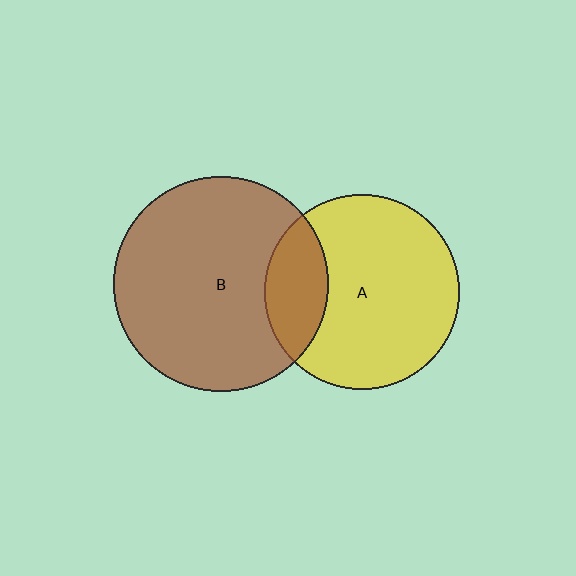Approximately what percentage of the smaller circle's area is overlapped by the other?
Approximately 20%.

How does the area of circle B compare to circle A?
Approximately 1.2 times.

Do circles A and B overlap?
Yes.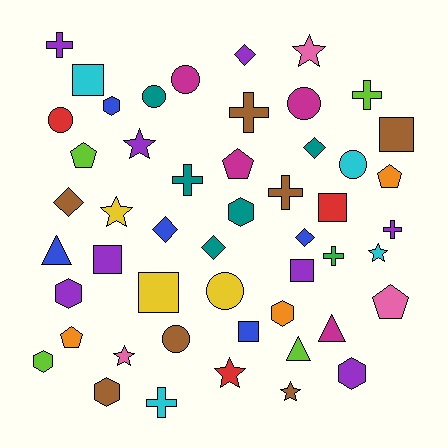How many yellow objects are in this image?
There are 3 yellow objects.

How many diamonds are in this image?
There are 6 diamonds.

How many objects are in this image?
There are 50 objects.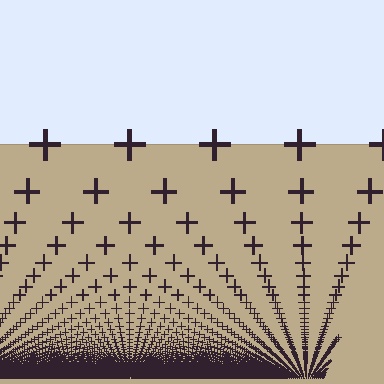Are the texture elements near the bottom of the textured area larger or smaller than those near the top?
Smaller. The gradient is inverted — elements near the bottom are smaller and denser.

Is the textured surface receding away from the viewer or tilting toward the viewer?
The surface appears to tilt toward the viewer. Texture elements get larger and sparser toward the top.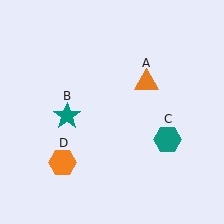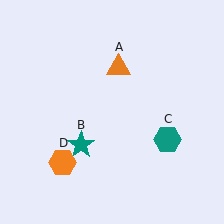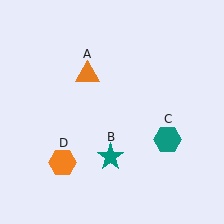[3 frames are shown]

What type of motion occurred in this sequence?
The orange triangle (object A), teal star (object B) rotated counterclockwise around the center of the scene.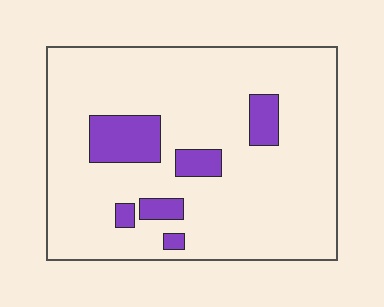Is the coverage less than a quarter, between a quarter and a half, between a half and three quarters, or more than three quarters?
Less than a quarter.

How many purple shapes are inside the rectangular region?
6.